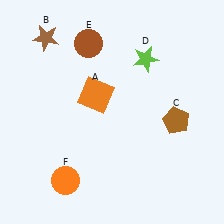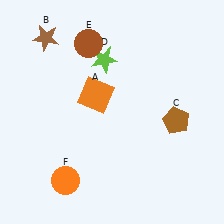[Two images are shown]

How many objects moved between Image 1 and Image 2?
1 object moved between the two images.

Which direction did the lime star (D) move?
The lime star (D) moved left.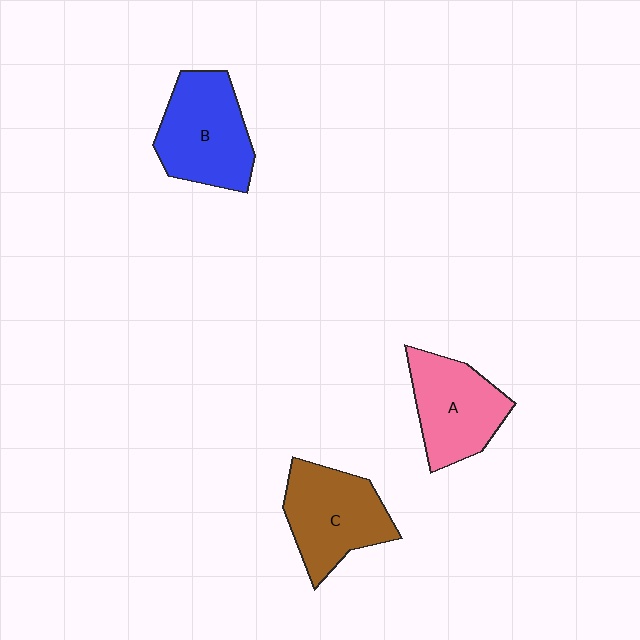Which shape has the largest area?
Shape B (blue).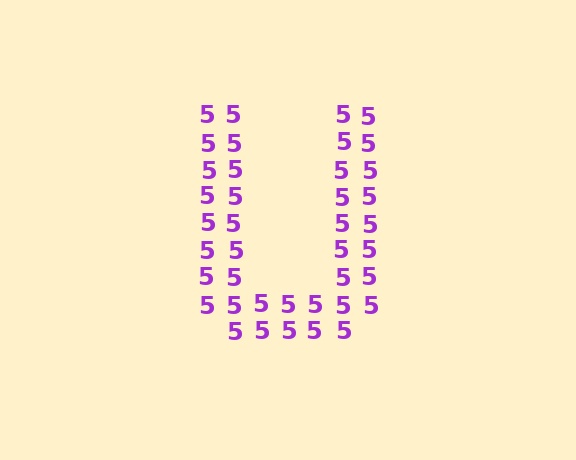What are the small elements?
The small elements are digit 5's.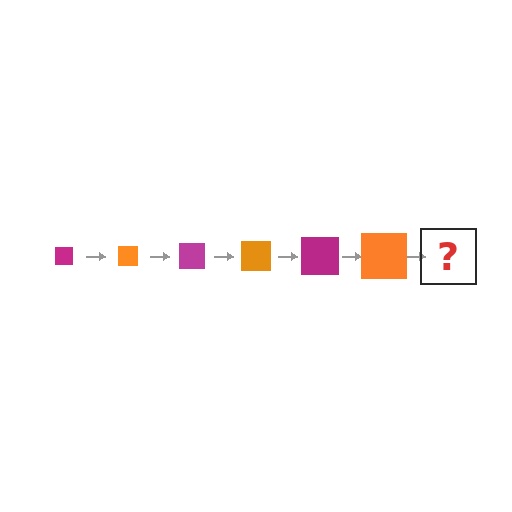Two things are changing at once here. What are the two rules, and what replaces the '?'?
The two rules are that the square grows larger each step and the color cycles through magenta and orange. The '?' should be a magenta square, larger than the previous one.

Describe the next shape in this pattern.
It should be a magenta square, larger than the previous one.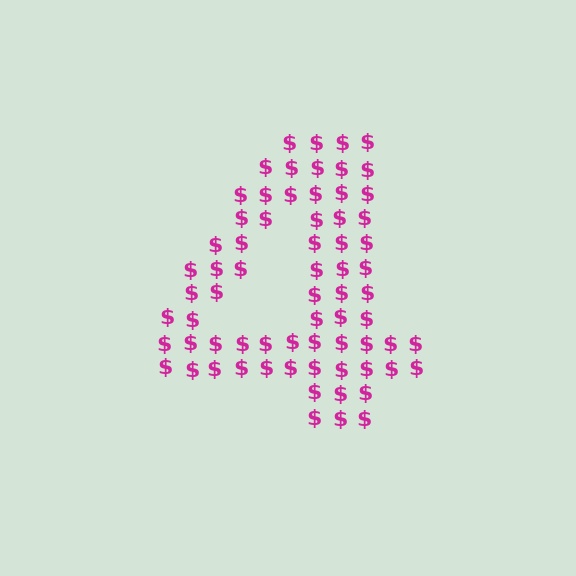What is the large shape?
The large shape is the digit 4.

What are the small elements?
The small elements are dollar signs.